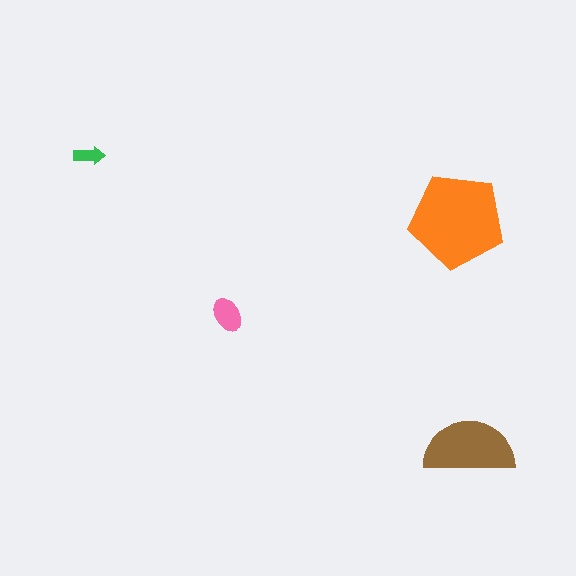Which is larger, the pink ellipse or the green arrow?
The pink ellipse.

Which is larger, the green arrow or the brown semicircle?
The brown semicircle.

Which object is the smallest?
The green arrow.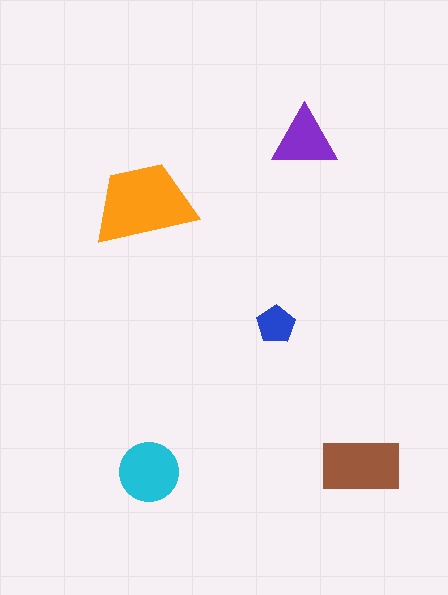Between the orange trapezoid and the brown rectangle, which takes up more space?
The orange trapezoid.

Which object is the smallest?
The blue pentagon.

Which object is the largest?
The orange trapezoid.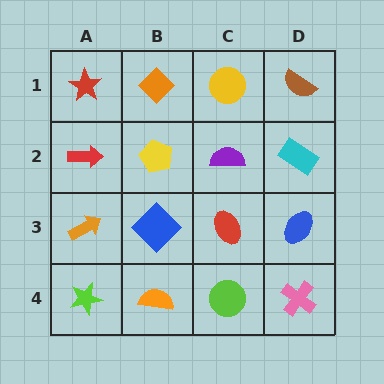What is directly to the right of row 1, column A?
An orange diamond.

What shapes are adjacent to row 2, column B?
An orange diamond (row 1, column B), a blue diamond (row 3, column B), a red arrow (row 2, column A), a purple semicircle (row 2, column C).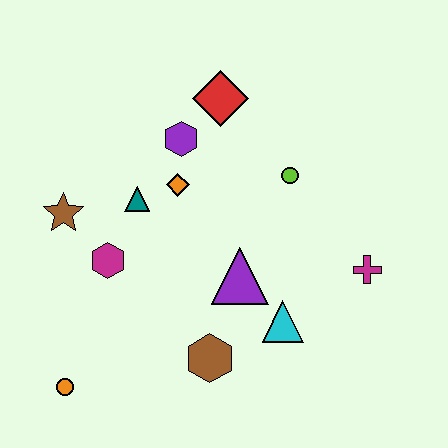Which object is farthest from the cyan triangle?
The brown star is farthest from the cyan triangle.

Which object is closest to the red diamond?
The purple hexagon is closest to the red diamond.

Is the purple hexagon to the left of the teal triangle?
No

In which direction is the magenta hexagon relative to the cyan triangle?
The magenta hexagon is to the left of the cyan triangle.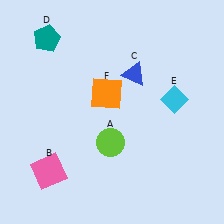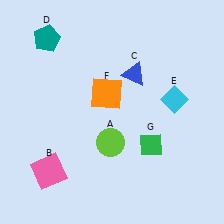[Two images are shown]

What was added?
A green diamond (G) was added in Image 2.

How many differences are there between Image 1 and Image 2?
There is 1 difference between the two images.